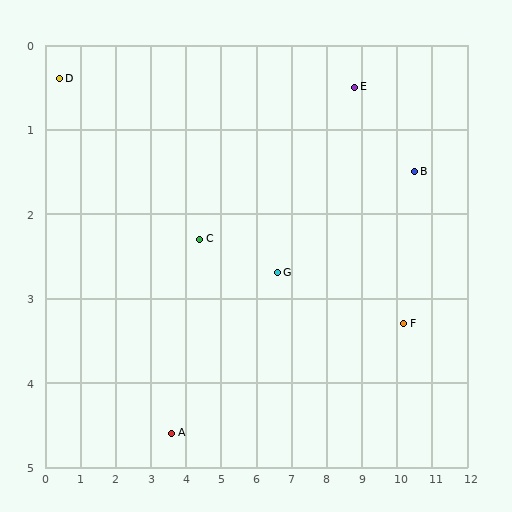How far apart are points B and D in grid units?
Points B and D are about 10.2 grid units apart.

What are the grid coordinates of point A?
Point A is at approximately (3.6, 4.6).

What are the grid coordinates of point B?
Point B is at approximately (10.5, 1.5).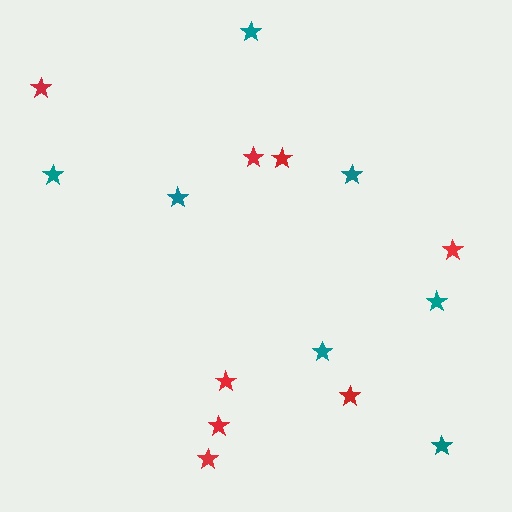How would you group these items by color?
There are 2 groups: one group of red stars (8) and one group of teal stars (7).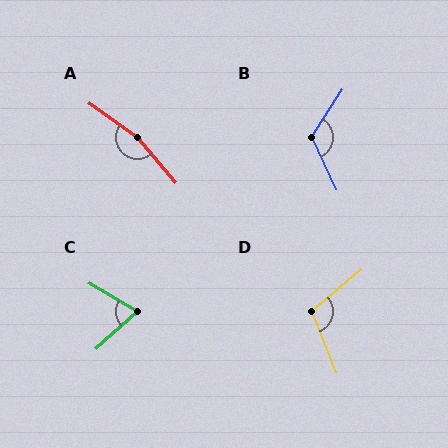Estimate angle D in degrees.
Approximately 108 degrees.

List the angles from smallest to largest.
C (72°), D (108°), B (122°), A (165°).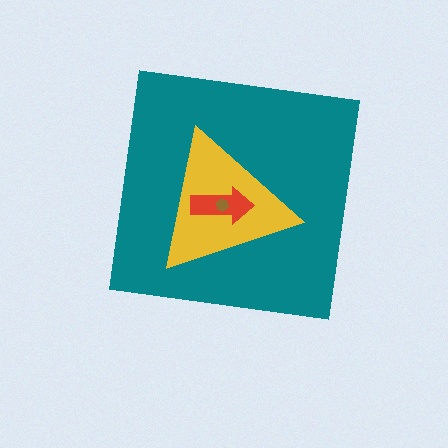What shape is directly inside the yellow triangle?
The red arrow.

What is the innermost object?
The brown hexagon.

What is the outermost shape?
The teal square.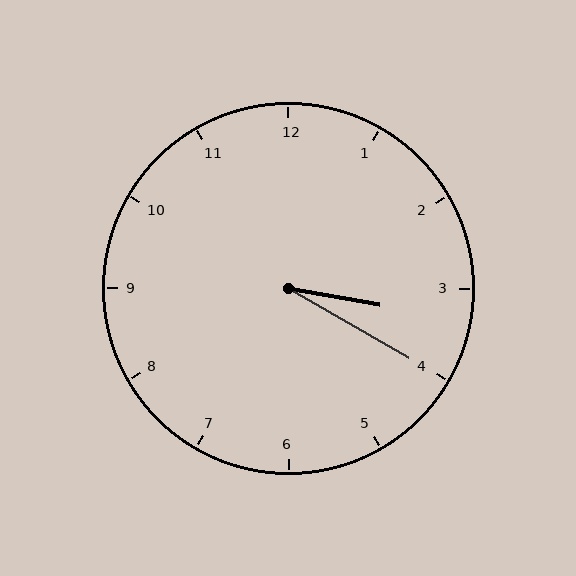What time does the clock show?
3:20.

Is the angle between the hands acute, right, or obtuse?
It is acute.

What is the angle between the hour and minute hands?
Approximately 20 degrees.